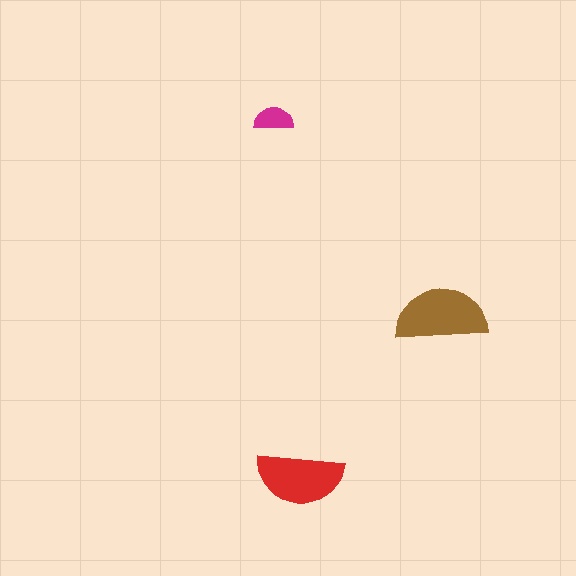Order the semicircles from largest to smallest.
the brown one, the red one, the magenta one.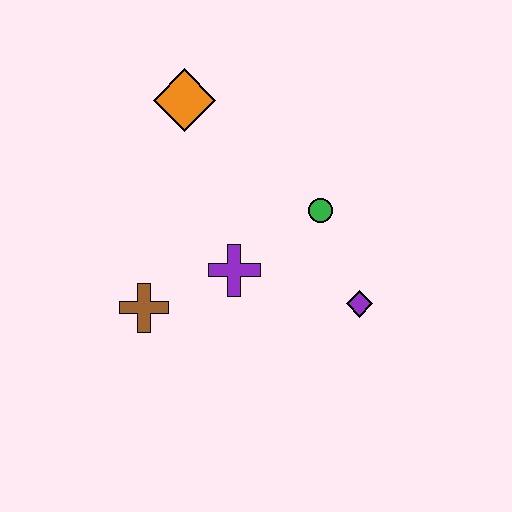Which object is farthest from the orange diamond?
The purple diamond is farthest from the orange diamond.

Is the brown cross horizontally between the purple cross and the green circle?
No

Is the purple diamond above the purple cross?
No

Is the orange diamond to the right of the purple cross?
No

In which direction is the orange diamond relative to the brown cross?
The orange diamond is above the brown cross.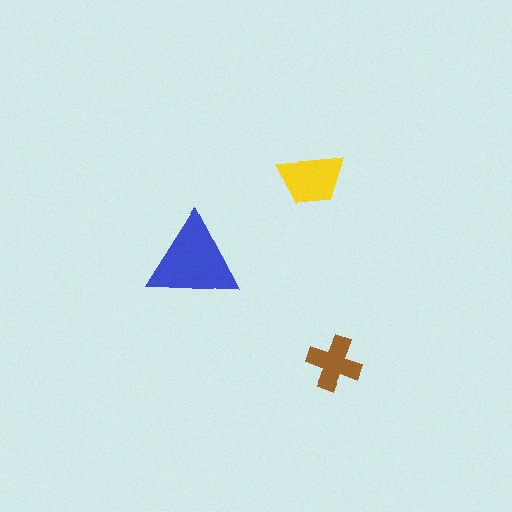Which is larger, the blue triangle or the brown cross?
The blue triangle.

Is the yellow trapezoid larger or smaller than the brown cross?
Larger.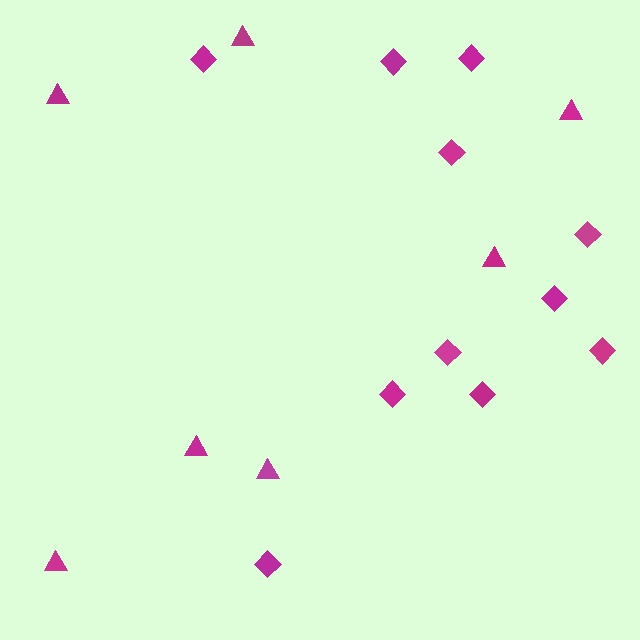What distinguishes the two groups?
There are 2 groups: one group of triangles (7) and one group of diamonds (11).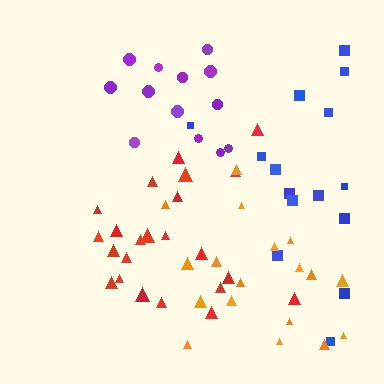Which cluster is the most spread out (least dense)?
Blue.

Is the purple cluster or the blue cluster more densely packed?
Purple.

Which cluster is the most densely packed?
Purple.